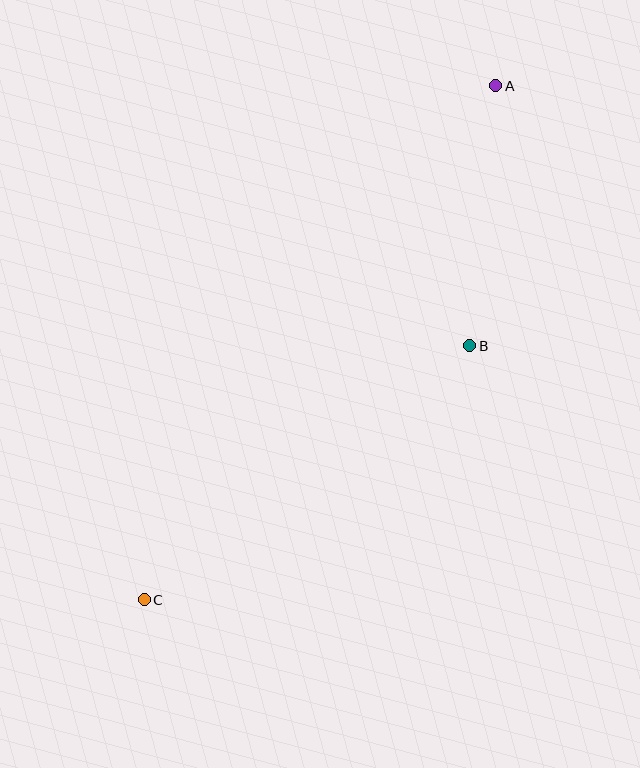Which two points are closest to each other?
Points A and B are closest to each other.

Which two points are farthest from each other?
Points A and C are farthest from each other.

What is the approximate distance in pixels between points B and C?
The distance between B and C is approximately 413 pixels.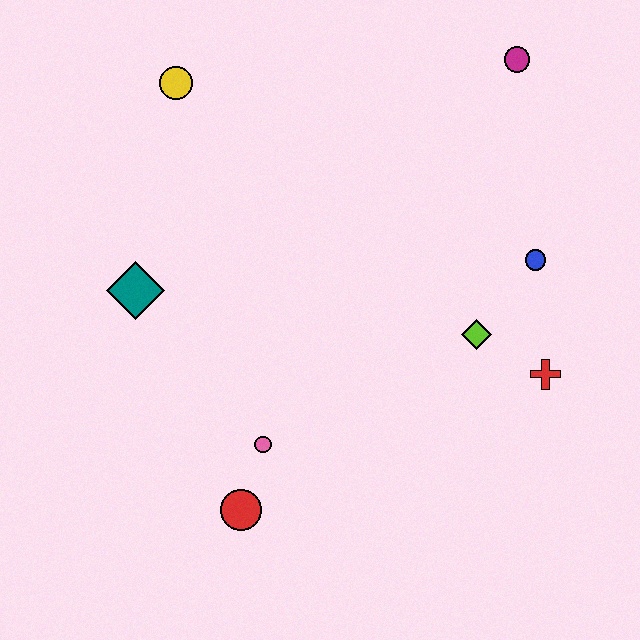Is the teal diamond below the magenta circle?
Yes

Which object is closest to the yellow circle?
The teal diamond is closest to the yellow circle.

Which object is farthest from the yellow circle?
The red cross is farthest from the yellow circle.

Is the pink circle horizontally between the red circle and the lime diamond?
Yes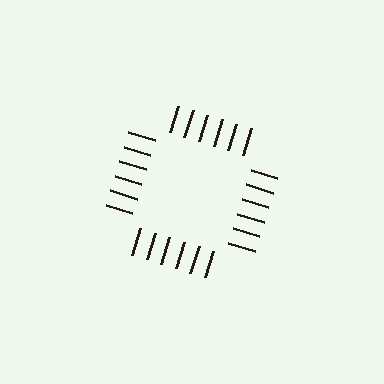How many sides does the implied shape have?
4 sides — the line-ends trace a square.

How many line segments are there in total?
24 — 6 along each of the 4 edges.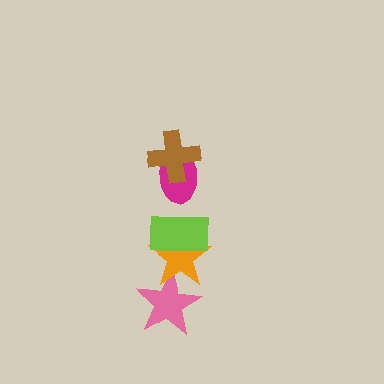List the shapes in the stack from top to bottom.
From top to bottom: the brown cross, the magenta ellipse, the lime rectangle, the orange star, the pink star.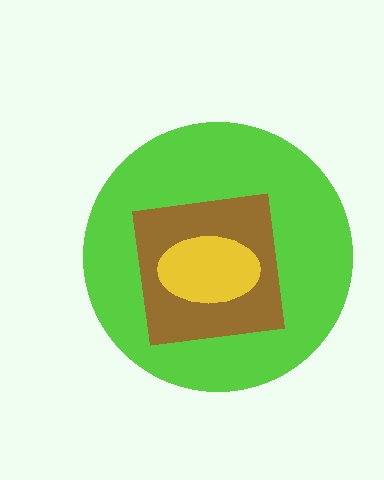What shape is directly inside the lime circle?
The brown square.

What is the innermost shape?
The yellow ellipse.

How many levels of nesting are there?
3.